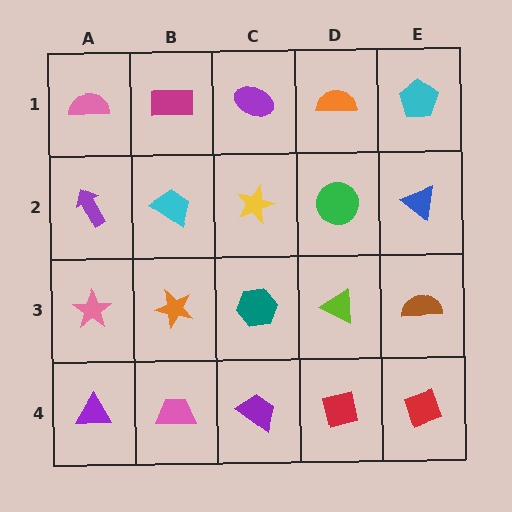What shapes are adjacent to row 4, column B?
An orange star (row 3, column B), a purple triangle (row 4, column A), a purple trapezoid (row 4, column C).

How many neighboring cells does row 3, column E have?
3.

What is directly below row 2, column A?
A pink star.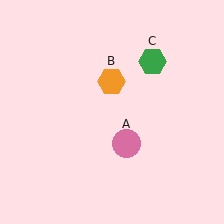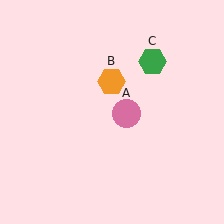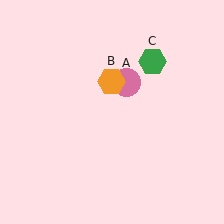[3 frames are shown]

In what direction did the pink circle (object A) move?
The pink circle (object A) moved up.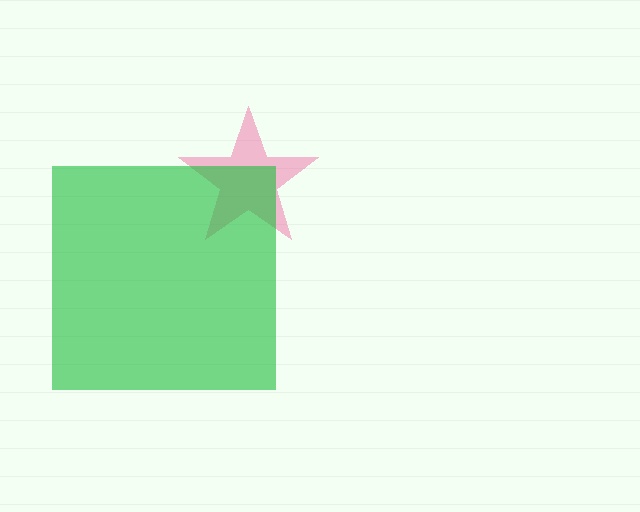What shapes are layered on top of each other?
The layered shapes are: a pink star, a green square.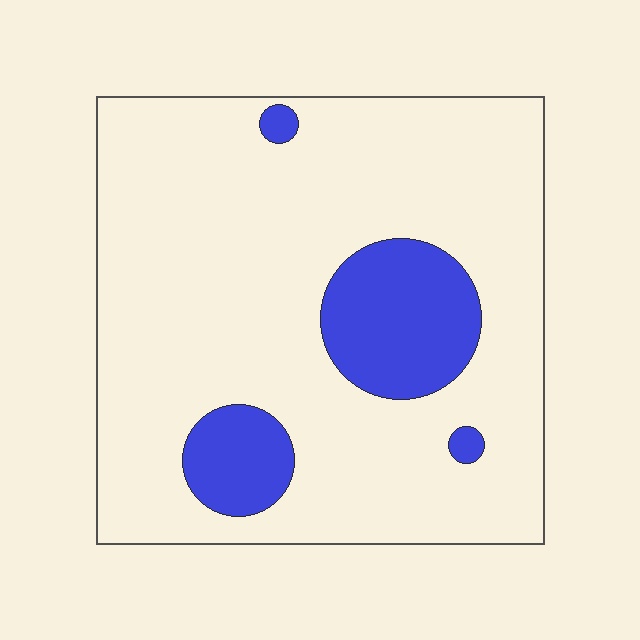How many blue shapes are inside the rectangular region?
4.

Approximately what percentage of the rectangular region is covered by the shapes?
Approximately 15%.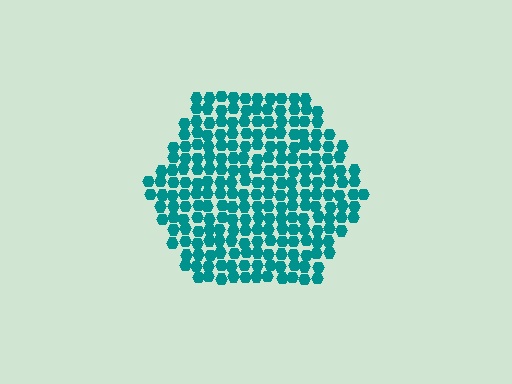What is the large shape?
The large shape is a hexagon.